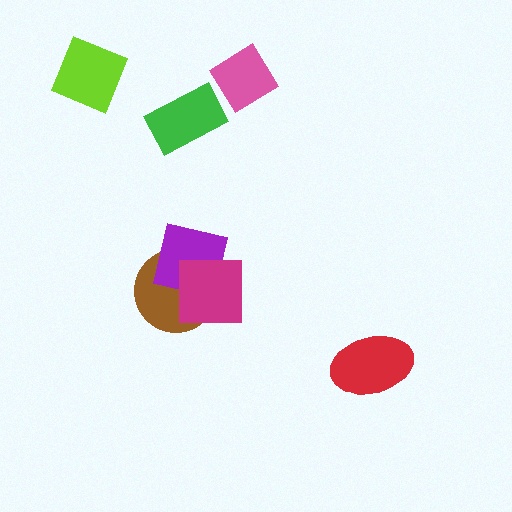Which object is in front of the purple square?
The magenta square is in front of the purple square.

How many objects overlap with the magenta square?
2 objects overlap with the magenta square.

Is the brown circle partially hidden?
Yes, it is partially covered by another shape.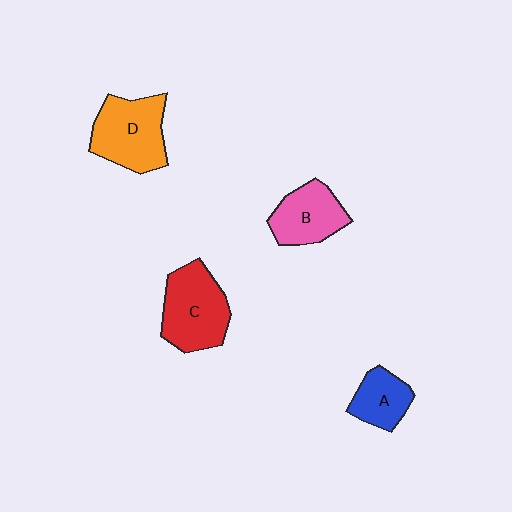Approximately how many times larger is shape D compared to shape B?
Approximately 1.3 times.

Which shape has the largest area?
Shape D (orange).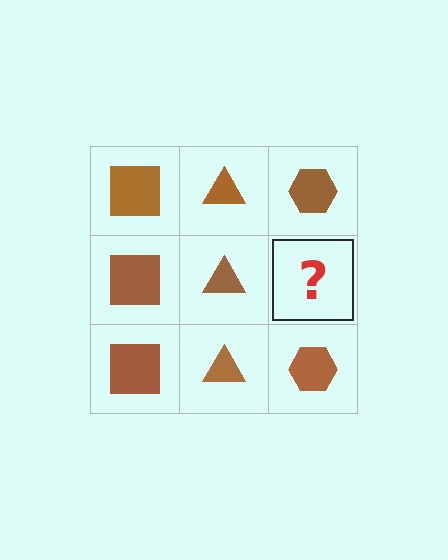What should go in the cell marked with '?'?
The missing cell should contain a brown hexagon.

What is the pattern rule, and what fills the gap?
The rule is that each column has a consistent shape. The gap should be filled with a brown hexagon.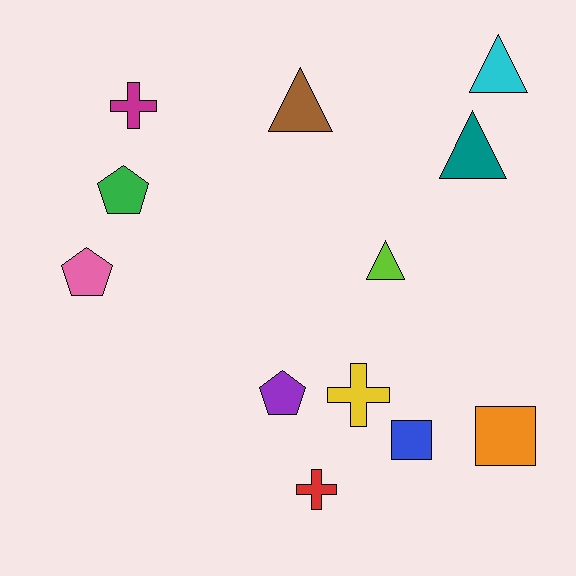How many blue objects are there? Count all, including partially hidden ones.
There is 1 blue object.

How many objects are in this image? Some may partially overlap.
There are 12 objects.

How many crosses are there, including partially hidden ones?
There are 3 crosses.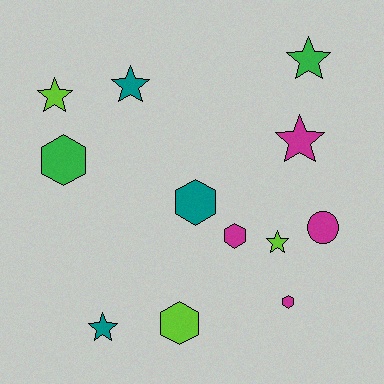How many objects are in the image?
There are 12 objects.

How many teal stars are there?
There are 2 teal stars.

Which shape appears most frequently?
Star, with 6 objects.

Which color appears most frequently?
Magenta, with 4 objects.